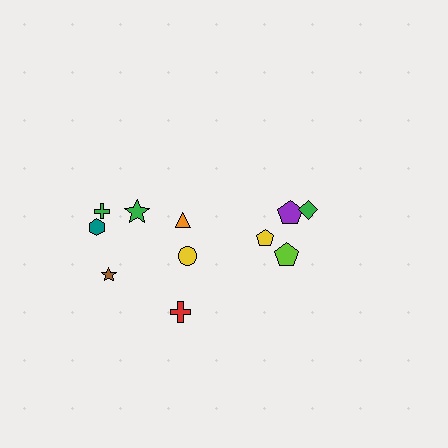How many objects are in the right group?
There are 4 objects.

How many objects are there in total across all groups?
There are 11 objects.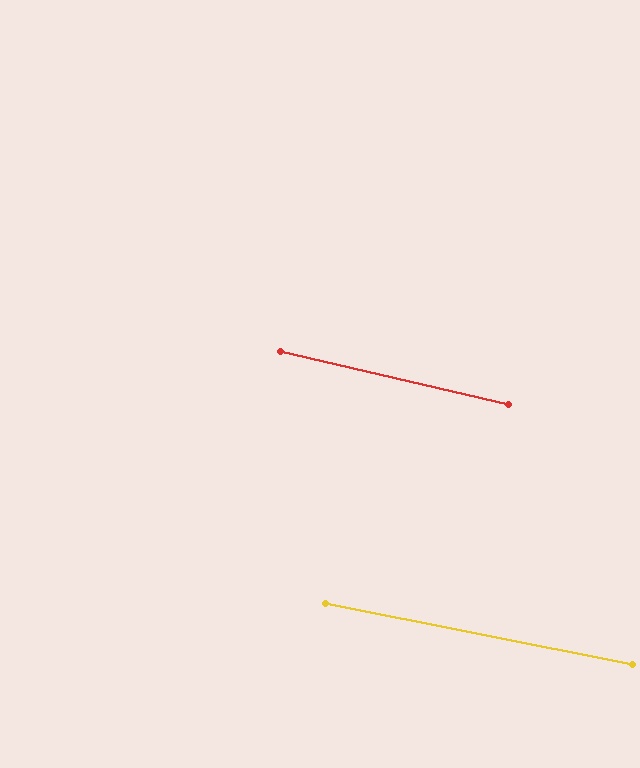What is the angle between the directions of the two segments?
Approximately 2 degrees.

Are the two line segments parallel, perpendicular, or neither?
Parallel — their directions differ by only 1.7°.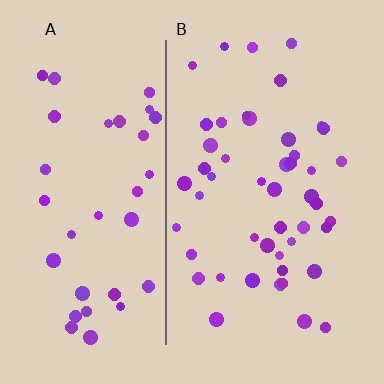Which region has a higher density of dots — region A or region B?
B (the right).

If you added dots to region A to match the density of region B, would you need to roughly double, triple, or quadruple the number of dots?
Approximately double.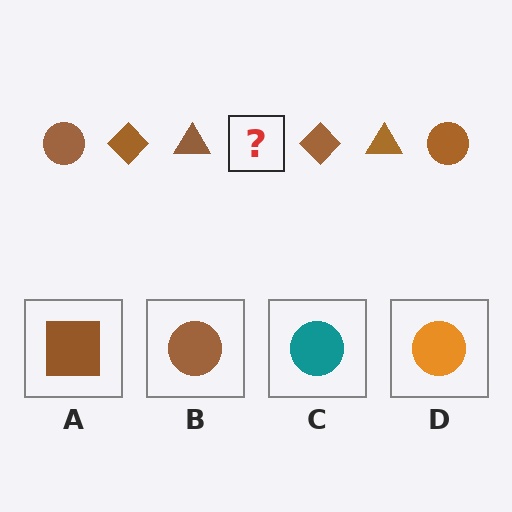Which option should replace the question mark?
Option B.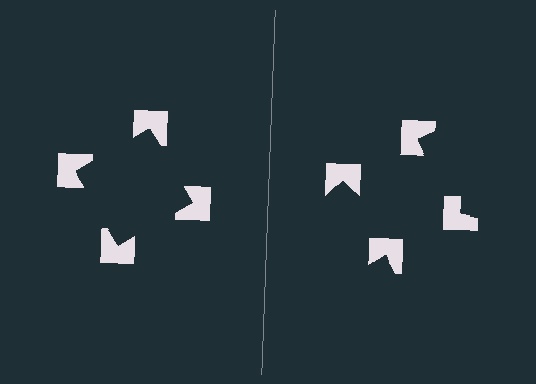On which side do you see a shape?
An illusory square appears on the left side. On the right side the wedge cuts are rotated, so no coherent shape forms.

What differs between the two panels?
The notched squares are positioned identically on both sides; only the wedge orientations differ. On the left they align to a square; on the right they are misaligned.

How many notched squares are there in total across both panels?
8 — 4 on each side.